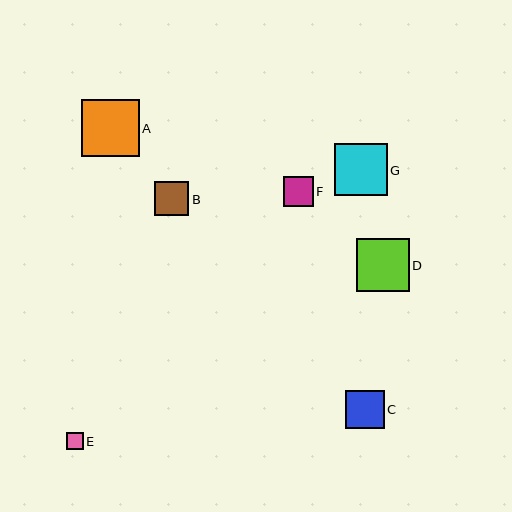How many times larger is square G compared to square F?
Square G is approximately 1.8 times the size of square F.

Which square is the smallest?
Square E is the smallest with a size of approximately 16 pixels.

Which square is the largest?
Square A is the largest with a size of approximately 57 pixels.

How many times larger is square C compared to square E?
Square C is approximately 2.3 times the size of square E.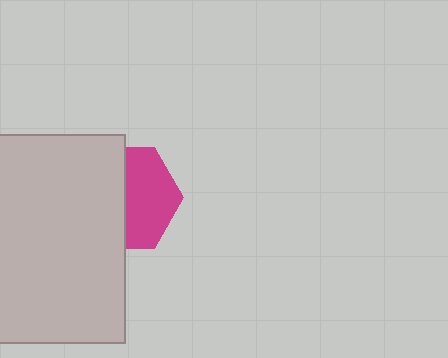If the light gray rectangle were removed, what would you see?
You would see the complete magenta hexagon.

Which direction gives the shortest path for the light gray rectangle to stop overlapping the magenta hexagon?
Moving left gives the shortest separation.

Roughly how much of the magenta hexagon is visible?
About half of it is visible (roughly 50%).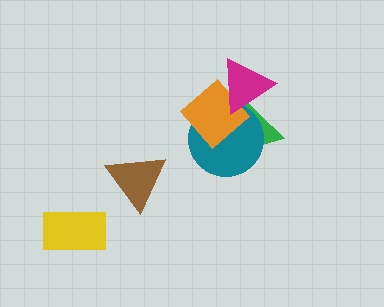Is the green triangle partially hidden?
Yes, it is partially covered by another shape.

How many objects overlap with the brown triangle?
0 objects overlap with the brown triangle.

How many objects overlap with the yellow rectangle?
0 objects overlap with the yellow rectangle.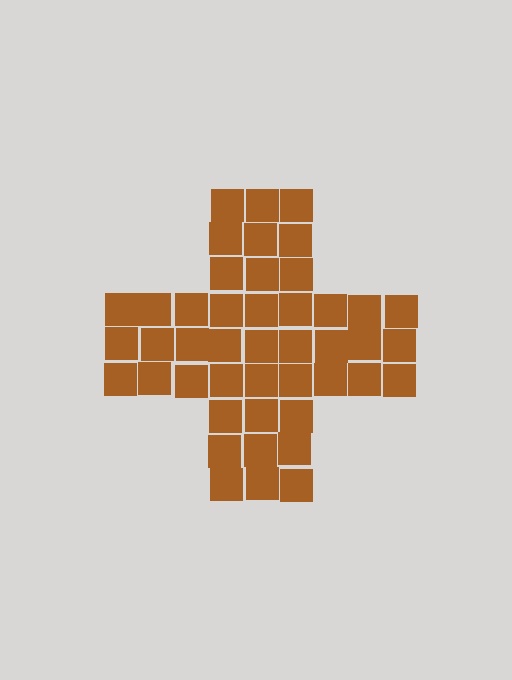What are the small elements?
The small elements are squares.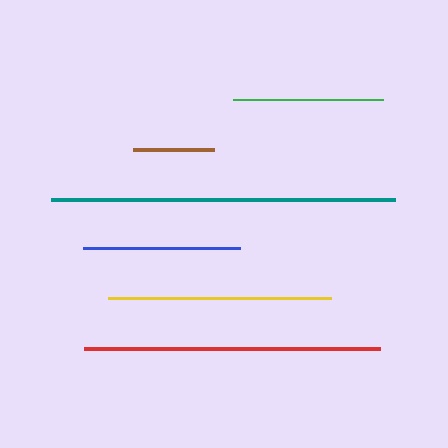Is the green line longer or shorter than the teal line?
The teal line is longer than the green line.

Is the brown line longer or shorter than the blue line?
The blue line is longer than the brown line.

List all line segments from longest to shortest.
From longest to shortest: teal, red, yellow, blue, green, brown.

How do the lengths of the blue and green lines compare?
The blue and green lines are approximately the same length.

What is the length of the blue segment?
The blue segment is approximately 156 pixels long.